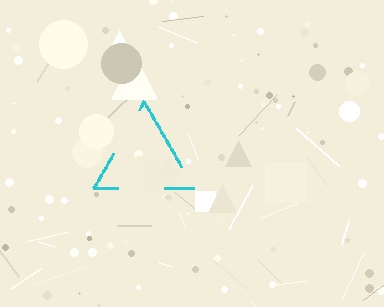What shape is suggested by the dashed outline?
The dashed outline suggests a triangle.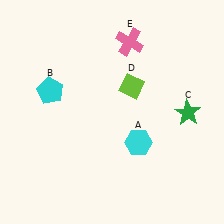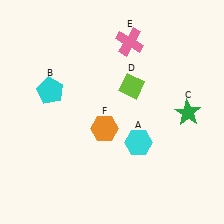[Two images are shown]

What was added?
An orange hexagon (F) was added in Image 2.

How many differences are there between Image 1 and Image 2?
There is 1 difference between the two images.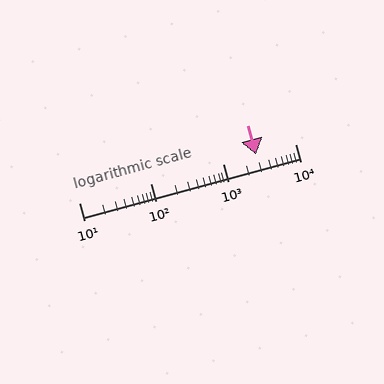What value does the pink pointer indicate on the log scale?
The pointer indicates approximately 2900.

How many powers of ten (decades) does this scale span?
The scale spans 3 decades, from 10 to 10000.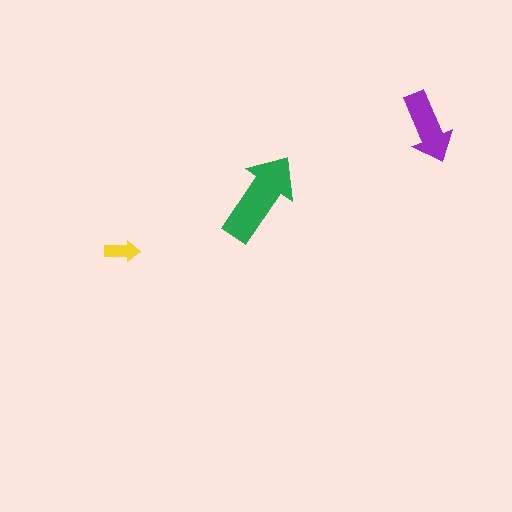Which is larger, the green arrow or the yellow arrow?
The green one.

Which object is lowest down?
The yellow arrow is bottommost.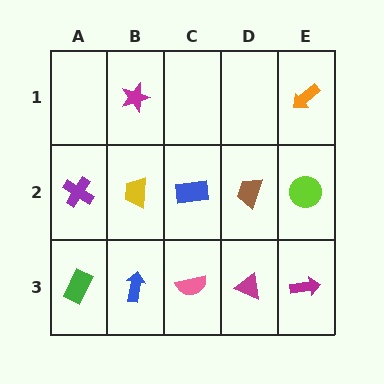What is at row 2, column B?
A yellow trapezoid.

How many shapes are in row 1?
2 shapes.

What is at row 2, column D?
A brown trapezoid.